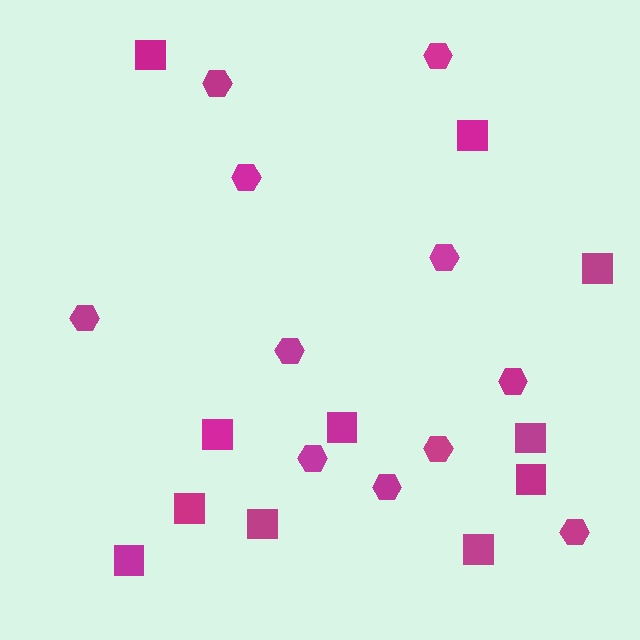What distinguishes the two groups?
There are 2 groups: one group of squares (11) and one group of hexagons (11).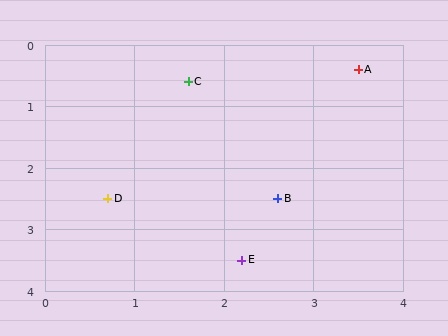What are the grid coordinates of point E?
Point E is at approximately (2.2, 3.5).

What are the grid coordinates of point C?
Point C is at approximately (1.6, 0.6).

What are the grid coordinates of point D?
Point D is at approximately (0.7, 2.5).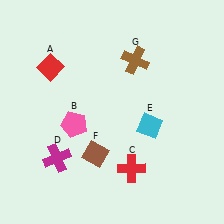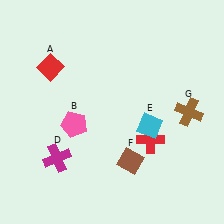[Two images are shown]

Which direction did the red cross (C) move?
The red cross (C) moved up.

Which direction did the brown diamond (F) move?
The brown diamond (F) moved right.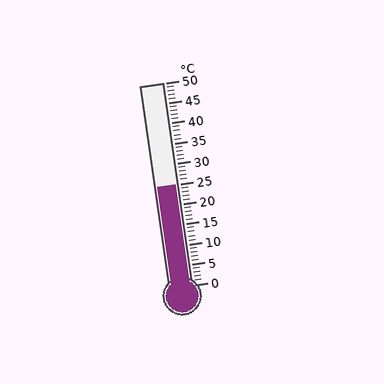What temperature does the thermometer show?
The thermometer shows approximately 25°C.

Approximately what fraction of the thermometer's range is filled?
The thermometer is filled to approximately 50% of its range.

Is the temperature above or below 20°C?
The temperature is above 20°C.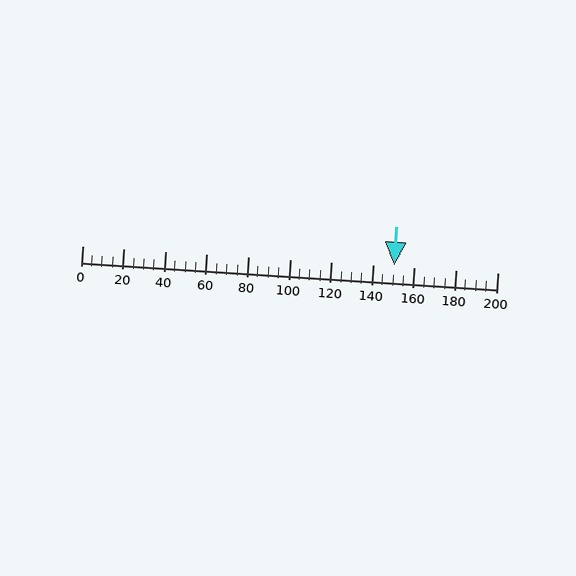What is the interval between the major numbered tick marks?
The major tick marks are spaced 20 units apart.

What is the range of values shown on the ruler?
The ruler shows values from 0 to 200.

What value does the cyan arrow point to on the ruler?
The cyan arrow points to approximately 150.